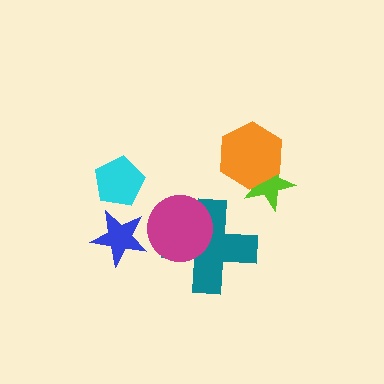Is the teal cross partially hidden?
Yes, it is partially covered by another shape.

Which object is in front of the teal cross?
The magenta circle is in front of the teal cross.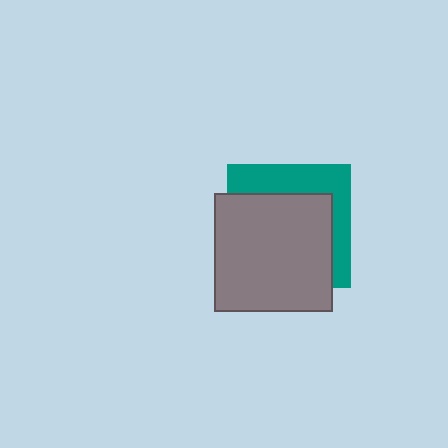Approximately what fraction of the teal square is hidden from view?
Roughly 65% of the teal square is hidden behind the gray square.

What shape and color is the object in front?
The object in front is a gray square.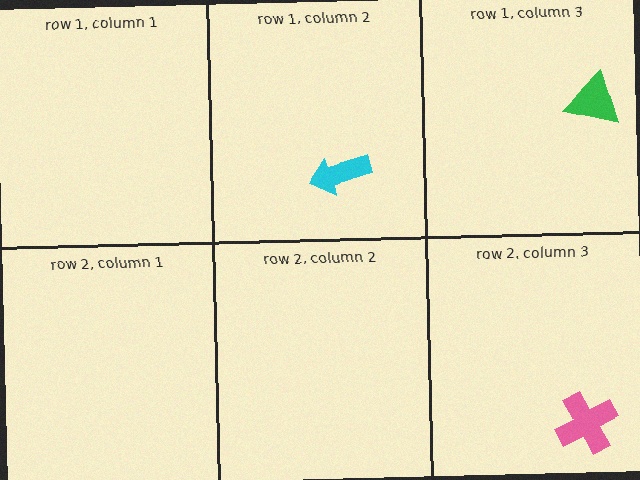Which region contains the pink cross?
The row 2, column 3 region.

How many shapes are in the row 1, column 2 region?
1.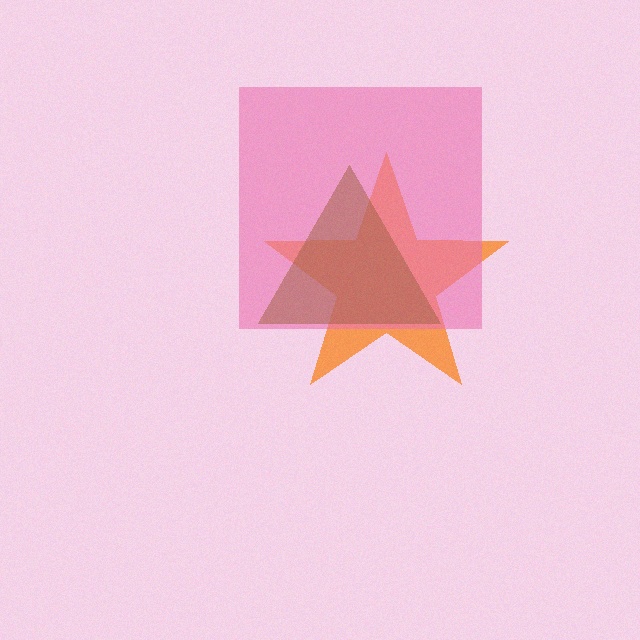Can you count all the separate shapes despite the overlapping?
Yes, there are 3 separate shapes.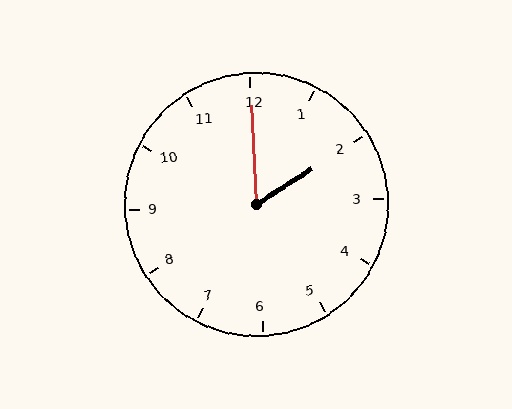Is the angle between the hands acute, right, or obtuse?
It is acute.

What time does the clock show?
2:00.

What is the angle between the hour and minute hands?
Approximately 60 degrees.